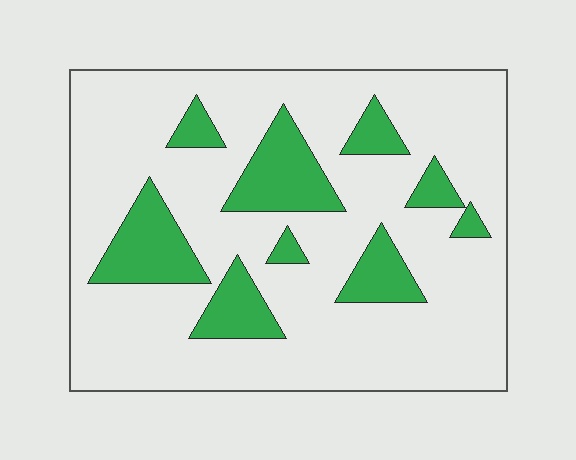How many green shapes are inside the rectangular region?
9.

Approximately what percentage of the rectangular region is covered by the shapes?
Approximately 20%.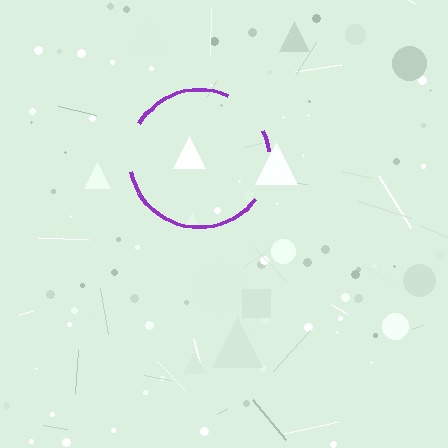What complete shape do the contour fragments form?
The contour fragments form a circle.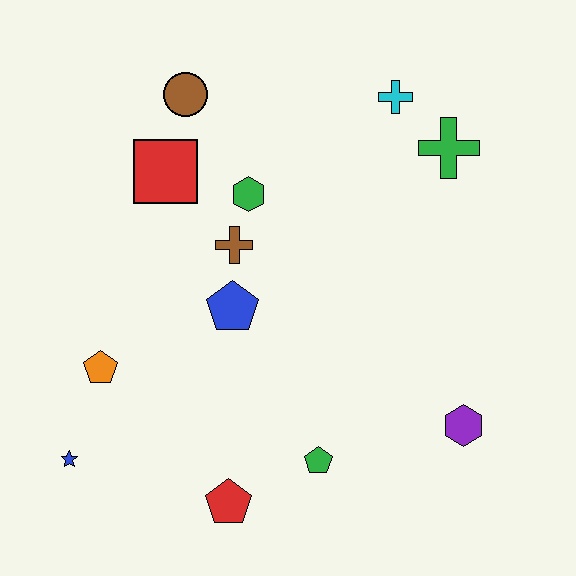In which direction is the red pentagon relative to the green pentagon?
The red pentagon is to the left of the green pentagon.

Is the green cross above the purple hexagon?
Yes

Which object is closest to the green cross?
The cyan cross is closest to the green cross.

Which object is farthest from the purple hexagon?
The brown circle is farthest from the purple hexagon.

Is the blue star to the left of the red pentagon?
Yes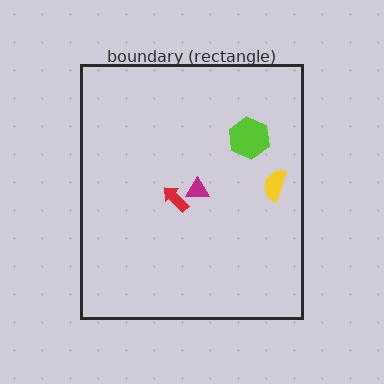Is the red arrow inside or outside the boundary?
Inside.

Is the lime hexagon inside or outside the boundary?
Inside.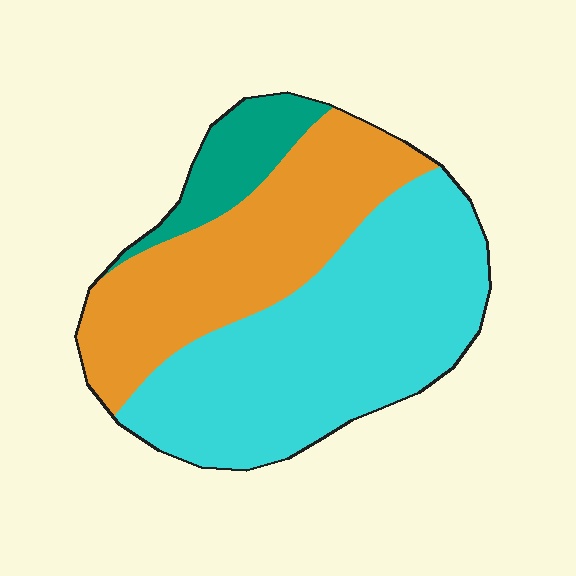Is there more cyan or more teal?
Cyan.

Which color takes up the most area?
Cyan, at roughly 50%.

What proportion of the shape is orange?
Orange covers 37% of the shape.